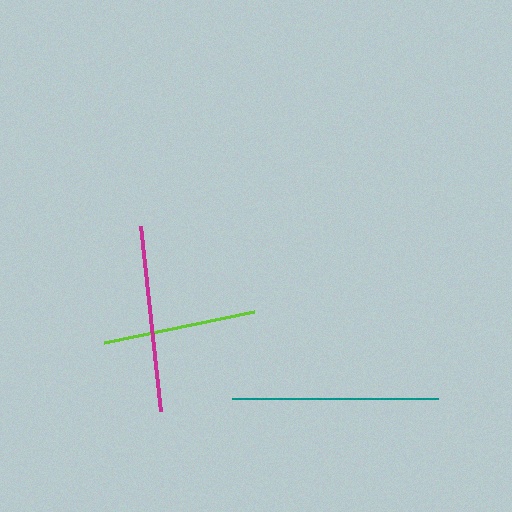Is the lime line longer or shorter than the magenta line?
The magenta line is longer than the lime line.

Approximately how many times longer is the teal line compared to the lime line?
The teal line is approximately 1.3 times the length of the lime line.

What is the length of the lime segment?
The lime segment is approximately 153 pixels long.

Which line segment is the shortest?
The lime line is the shortest at approximately 153 pixels.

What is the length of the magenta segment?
The magenta segment is approximately 185 pixels long.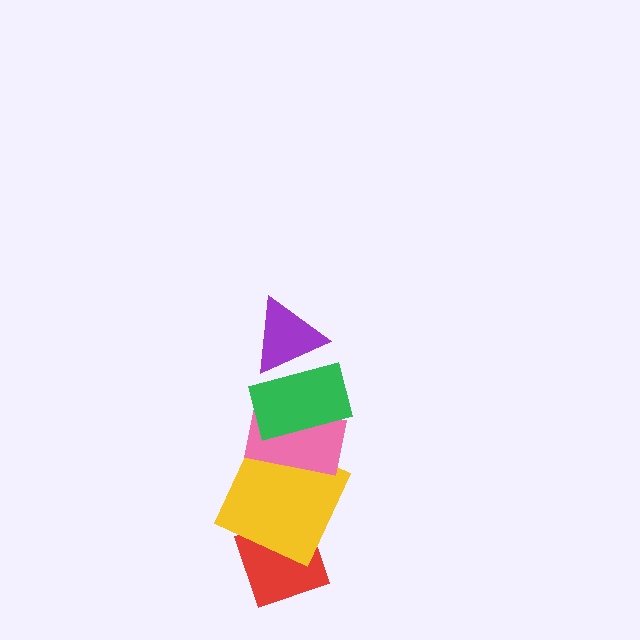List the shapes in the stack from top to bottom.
From top to bottom: the purple triangle, the green rectangle, the pink rectangle, the yellow square, the red diamond.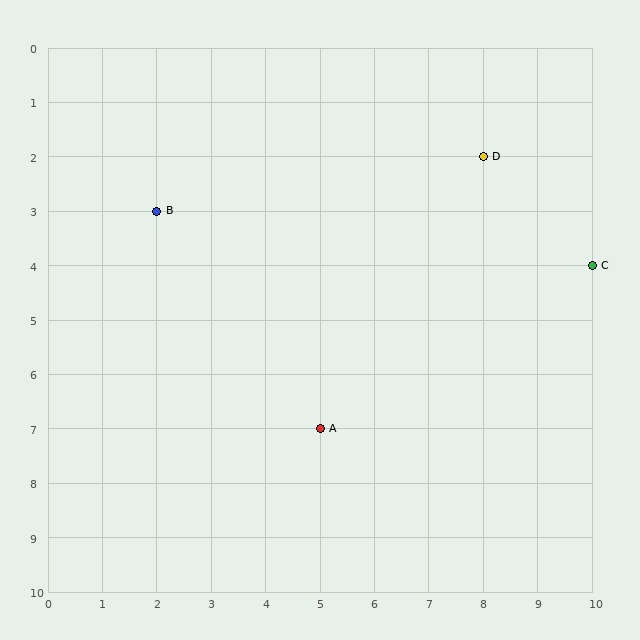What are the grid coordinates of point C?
Point C is at grid coordinates (10, 4).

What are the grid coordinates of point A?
Point A is at grid coordinates (5, 7).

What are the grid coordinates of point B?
Point B is at grid coordinates (2, 3).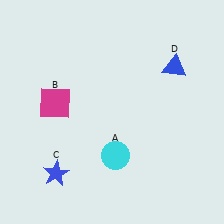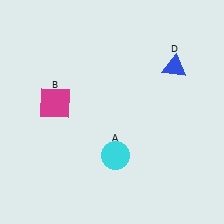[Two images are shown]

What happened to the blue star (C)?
The blue star (C) was removed in Image 2. It was in the bottom-left area of Image 1.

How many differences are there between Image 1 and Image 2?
There is 1 difference between the two images.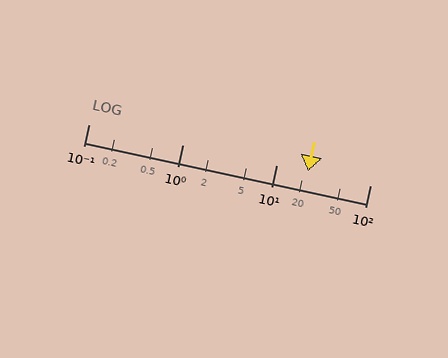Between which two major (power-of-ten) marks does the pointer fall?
The pointer is between 10 and 100.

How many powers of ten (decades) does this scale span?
The scale spans 3 decades, from 0.1 to 100.